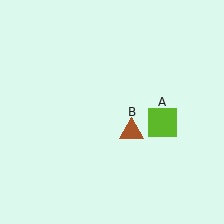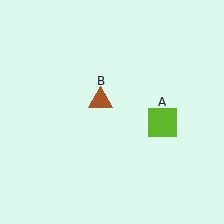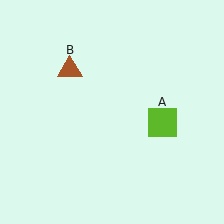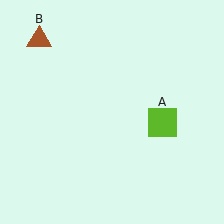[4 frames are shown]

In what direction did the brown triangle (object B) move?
The brown triangle (object B) moved up and to the left.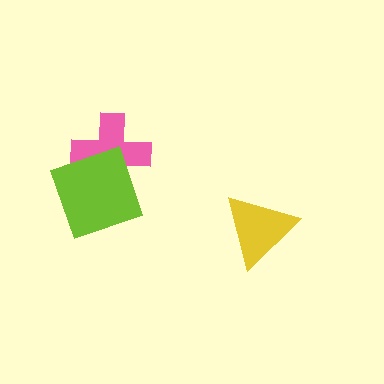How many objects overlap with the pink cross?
1 object overlaps with the pink cross.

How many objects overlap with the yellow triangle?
0 objects overlap with the yellow triangle.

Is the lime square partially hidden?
No, no other shape covers it.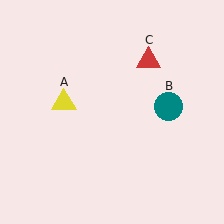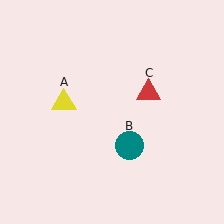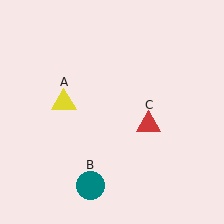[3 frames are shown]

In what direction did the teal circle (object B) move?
The teal circle (object B) moved down and to the left.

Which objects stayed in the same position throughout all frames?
Yellow triangle (object A) remained stationary.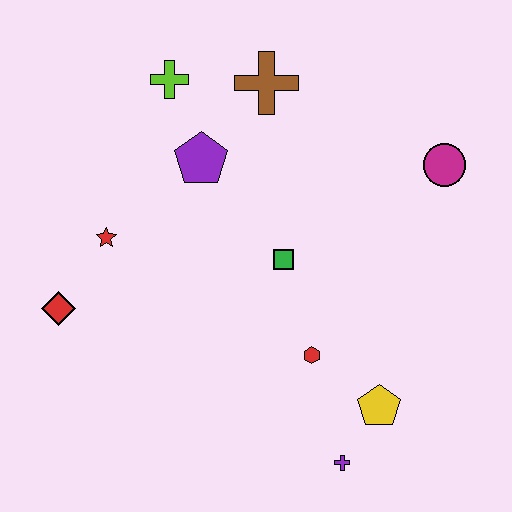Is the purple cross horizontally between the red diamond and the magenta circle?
Yes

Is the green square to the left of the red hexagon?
Yes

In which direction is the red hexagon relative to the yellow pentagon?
The red hexagon is to the left of the yellow pentagon.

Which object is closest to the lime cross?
The purple pentagon is closest to the lime cross.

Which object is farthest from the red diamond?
The magenta circle is farthest from the red diamond.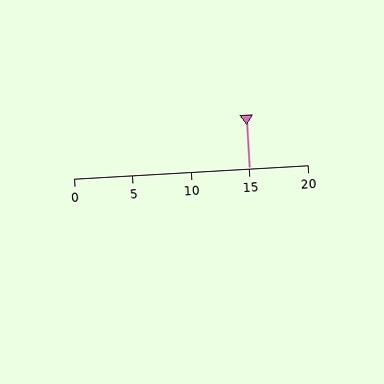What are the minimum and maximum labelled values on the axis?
The axis runs from 0 to 20.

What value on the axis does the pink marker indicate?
The marker indicates approximately 15.